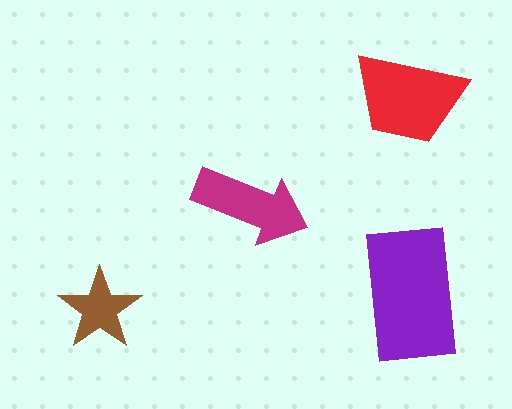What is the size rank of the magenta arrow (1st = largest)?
3rd.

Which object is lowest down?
The brown star is bottommost.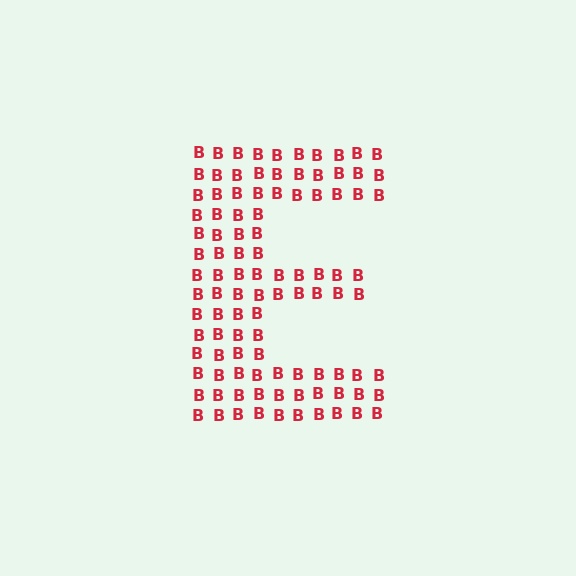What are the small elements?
The small elements are letter B's.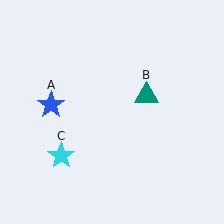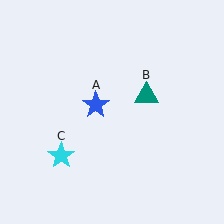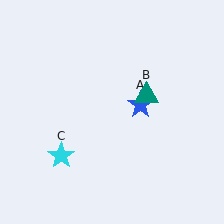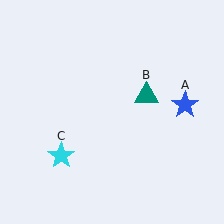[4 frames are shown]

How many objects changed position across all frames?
1 object changed position: blue star (object A).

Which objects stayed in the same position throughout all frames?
Teal triangle (object B) and cyan star (object C) remained stationary.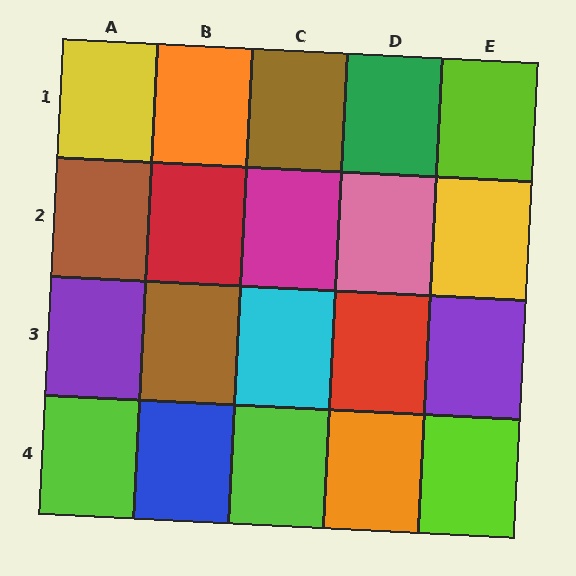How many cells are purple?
2 cells are purple.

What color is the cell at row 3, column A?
Purple.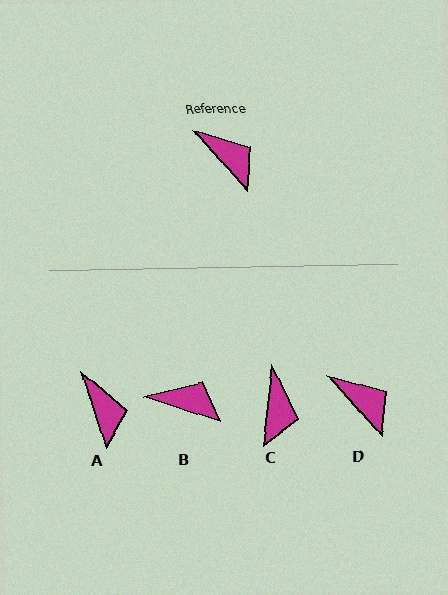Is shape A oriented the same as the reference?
No, it is off by about 24 degrees.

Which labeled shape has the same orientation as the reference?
D.